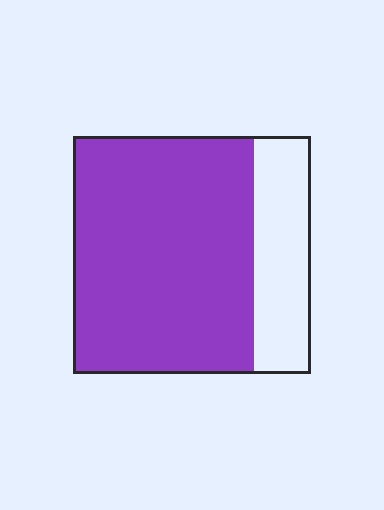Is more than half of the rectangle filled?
Yes.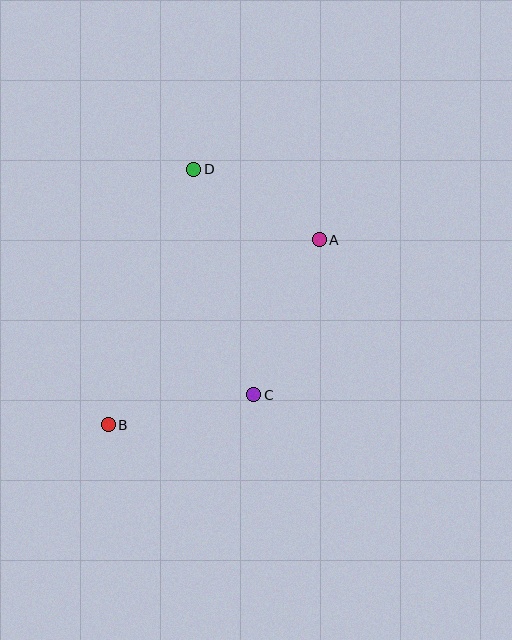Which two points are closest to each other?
Points A and D are closest to each other.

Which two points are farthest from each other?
Points A and B are farthest from each other.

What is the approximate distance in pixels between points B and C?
The distance between B and C is approximately 148 pixels.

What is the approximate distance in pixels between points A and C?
The distance between A and C is approximately 168 pixels.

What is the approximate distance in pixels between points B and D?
The distance between B and D is approximately 269 pixels.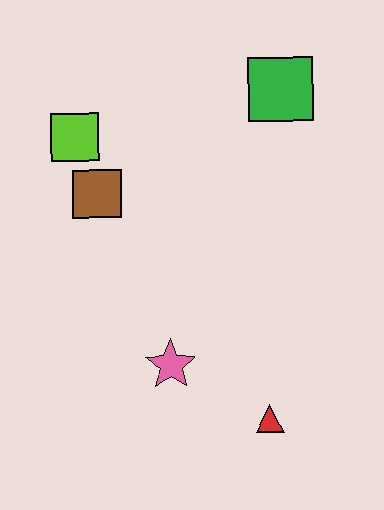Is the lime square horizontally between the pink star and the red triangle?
No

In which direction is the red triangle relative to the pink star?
The red triangle is to the right of the pink star.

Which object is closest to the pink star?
The red triangle is closest to the pink star.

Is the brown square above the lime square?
No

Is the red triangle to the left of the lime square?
No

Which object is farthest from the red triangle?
The lime square is farthest from the red triangle.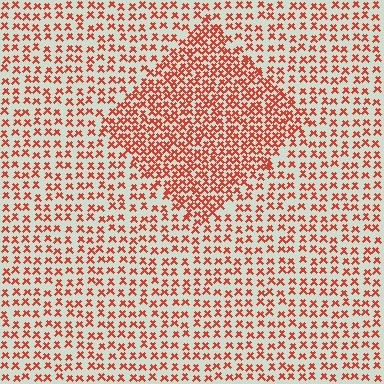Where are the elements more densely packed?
The elements are more densely packed inside the diamond boundary.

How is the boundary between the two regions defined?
The boundary is defined by a change in element density (approximately 1.9x ratio). All elements are the same color, size, and shape.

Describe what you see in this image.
The image contains small red elements arranged at two different densities. A diamond-shaped region is visible where the elements are more densely packed than the surrounding area.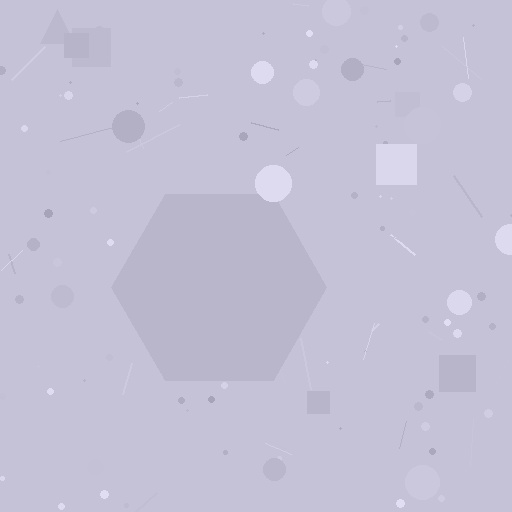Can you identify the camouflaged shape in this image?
The camouflaged shape is a hexagon.